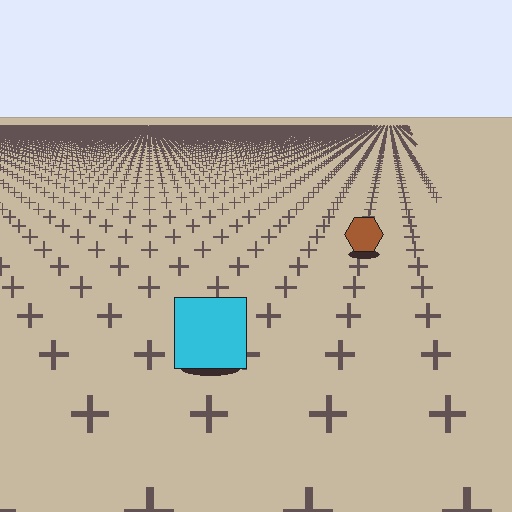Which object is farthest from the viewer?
The brown hexagon is farthest from the viewer. It appears smaller and the ground texture around it is denser.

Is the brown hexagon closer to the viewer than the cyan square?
No. The cyan square is closer — you can tell from the texture gradient: the ground texture is coarser near it.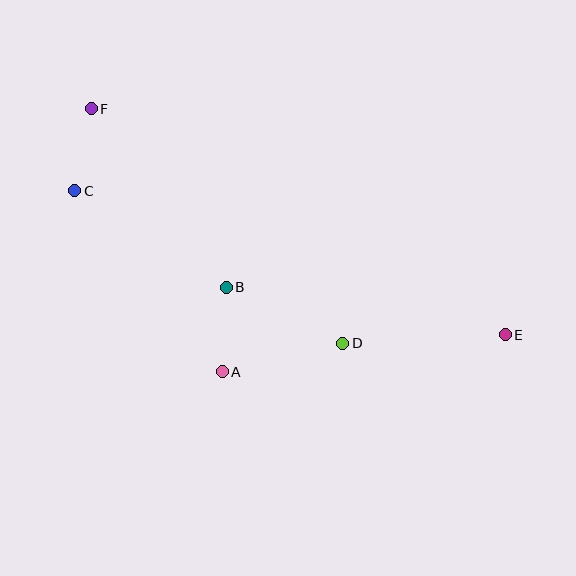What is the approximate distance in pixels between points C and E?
The distance between C and E is approximately 454 pixels.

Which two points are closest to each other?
Points C and F are closest to each other.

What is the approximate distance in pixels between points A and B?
The distance between A and B is approximately 84 pixels.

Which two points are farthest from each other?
Points E and F are farthest from each other.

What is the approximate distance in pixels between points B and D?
The distance between B and D is approximately 129 pixels.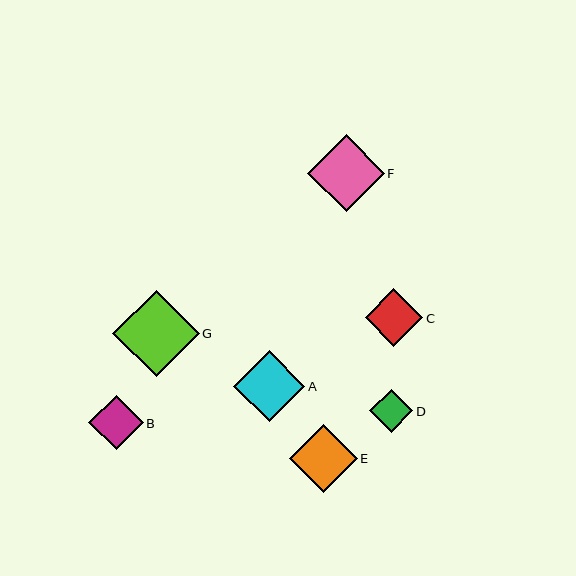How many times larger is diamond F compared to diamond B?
Diamond F is approximately 1.4 times the size of diamond B.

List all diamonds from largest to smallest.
From largest to smallest: G, F, A, E, C, B, D.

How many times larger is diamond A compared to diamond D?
Diamond A is approximately 1.6 times the size of diamond D.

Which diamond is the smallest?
Diamond D is the smallest with a size of approximately 43 pixels.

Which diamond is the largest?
Diamond G is the largest with a size of approximately 86 pixels.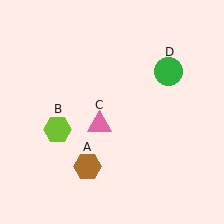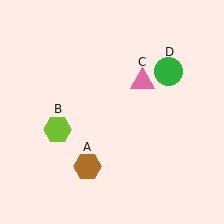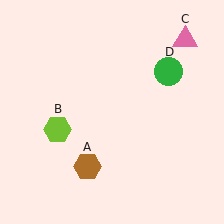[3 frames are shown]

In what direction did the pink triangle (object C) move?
The pink triangle (object C) moved up and to the right.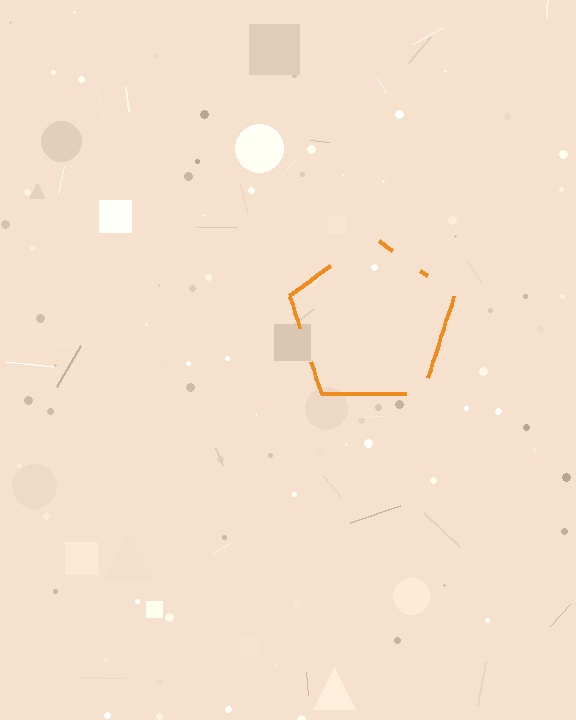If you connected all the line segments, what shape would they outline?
They would outline a pentagon.